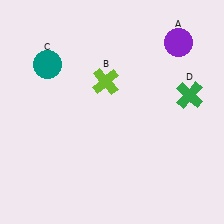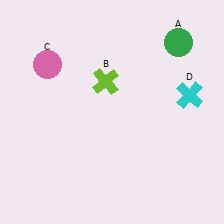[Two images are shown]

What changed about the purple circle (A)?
In Image 1, A is purple. In Image 2, it changed to green.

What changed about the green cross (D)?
In Image 1, D is green. In Image 2, it changed to cyan.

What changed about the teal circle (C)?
In Image 1, C is teal. In Image 2, it changed to pink.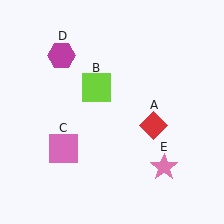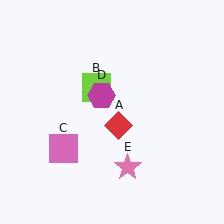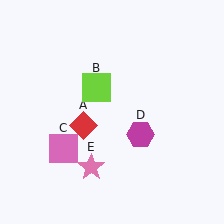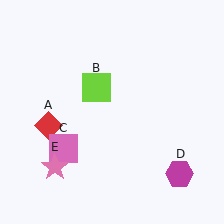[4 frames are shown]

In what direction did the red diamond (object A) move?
The red diamond (object A) moved left.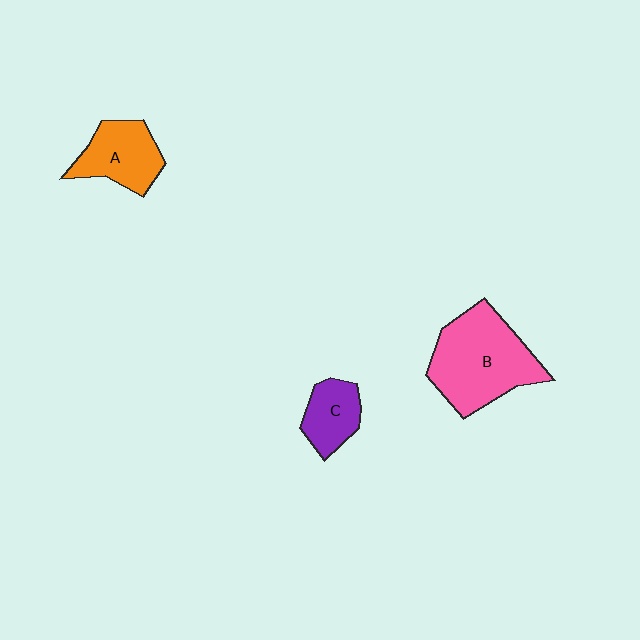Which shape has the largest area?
Shape B (pink).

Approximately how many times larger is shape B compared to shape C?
Approximately 2.4 times.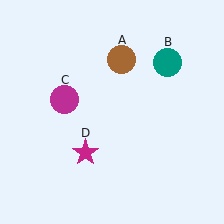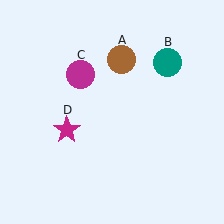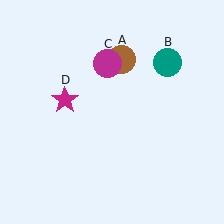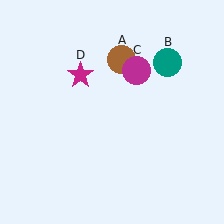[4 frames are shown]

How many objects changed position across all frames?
2 objects changed position: magenta circle (object C), magenta star (object D).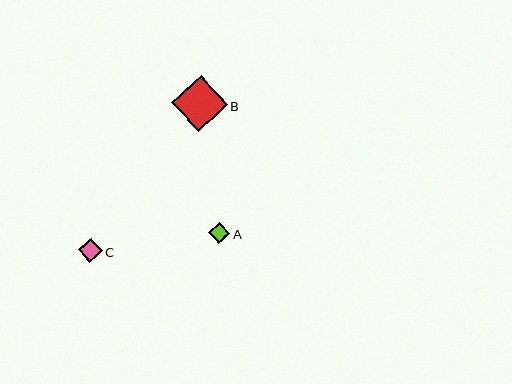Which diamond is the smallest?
Diamond A is the smallest with a size of approximately 21 pixels.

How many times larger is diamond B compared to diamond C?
Diamond B is approximately 2.3 times the size of diamond C.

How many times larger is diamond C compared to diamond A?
Diamond C is approximately 1.1 times the size of diamond A.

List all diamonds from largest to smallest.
From largest to smallest: B, C, A.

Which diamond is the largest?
Diamond B is the largest with a size of approximately 56 pixels.